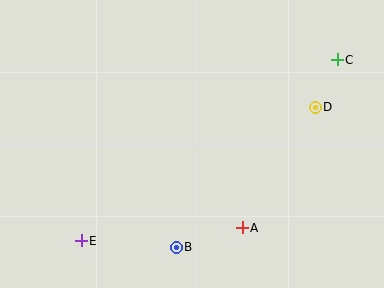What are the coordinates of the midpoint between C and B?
The midpoint between C and B is at (257, 153).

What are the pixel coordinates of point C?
Point C is at (337, 60).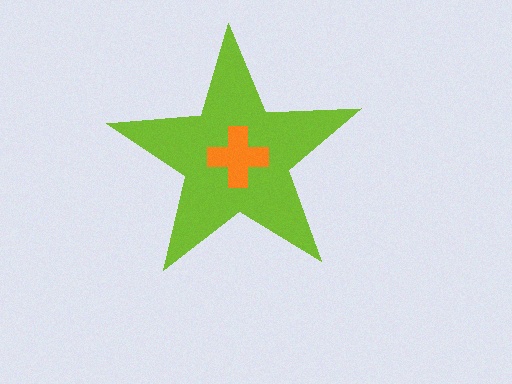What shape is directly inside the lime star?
The orange cross.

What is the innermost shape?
The orange cross.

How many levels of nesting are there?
2.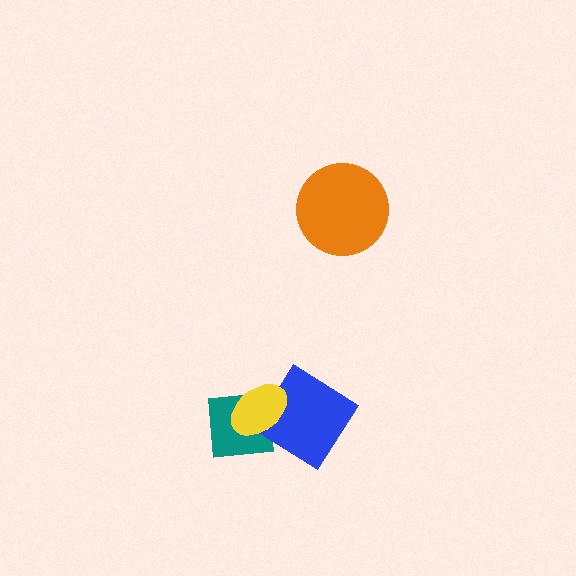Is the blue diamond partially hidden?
Yes, it is partially covered by another shape.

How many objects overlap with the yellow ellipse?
2 objects overlap with the yellow ellipse.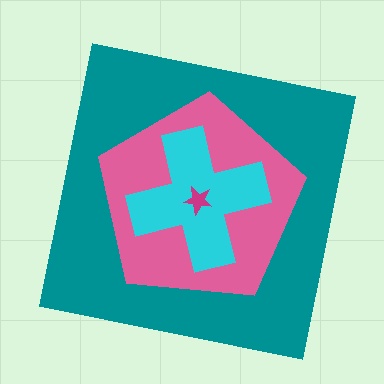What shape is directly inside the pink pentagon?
The cyan cross.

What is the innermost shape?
The magenta star.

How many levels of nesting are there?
4.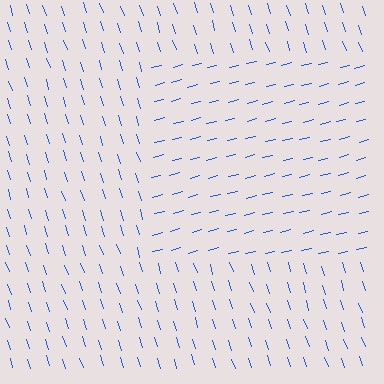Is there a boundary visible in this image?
Yes, there is a texture boundary formed by a change in line orientation.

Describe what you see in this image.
The image is filled with small blue line segments. A rectangle region in the image has lines oriented differently from the surrounding lines, creating a visible texture boundary.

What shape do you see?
I see a rectangle.